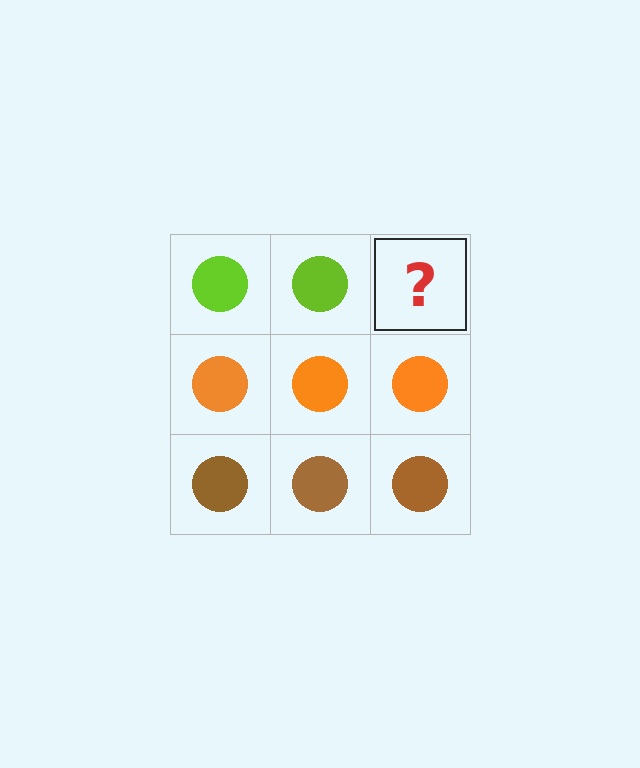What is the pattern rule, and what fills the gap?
The rule is that each row has a consistent color. The gap should be filled with a lime circle.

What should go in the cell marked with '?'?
The missing cell should contain a lime circle.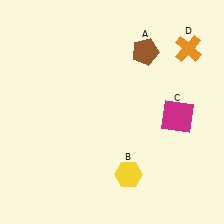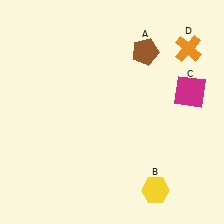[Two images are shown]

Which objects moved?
The objects that moved are: the yellow hexagon (B), the magenta square (C).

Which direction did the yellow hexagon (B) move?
The yellow hexagon (B) moved right.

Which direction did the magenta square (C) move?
The magenta square (C) moved up.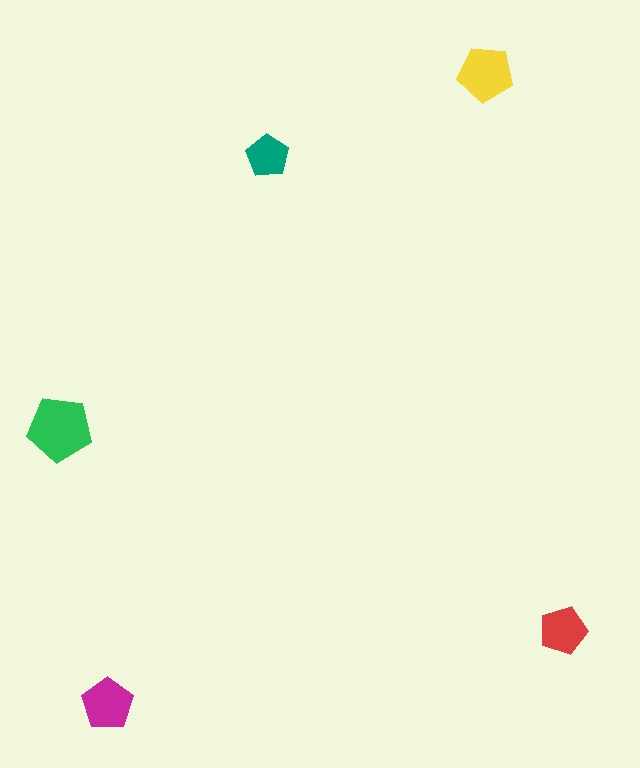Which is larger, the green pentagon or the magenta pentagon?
The green one.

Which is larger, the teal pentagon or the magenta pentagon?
The magenta one.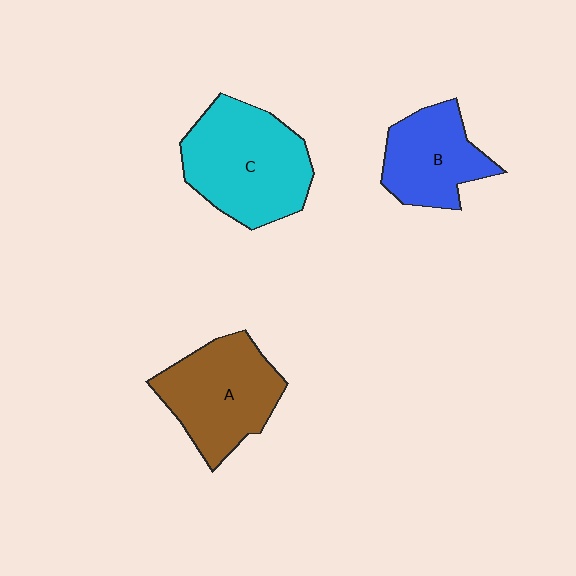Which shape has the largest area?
Shape C (cyan).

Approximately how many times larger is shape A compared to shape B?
Approximately 1.3 times.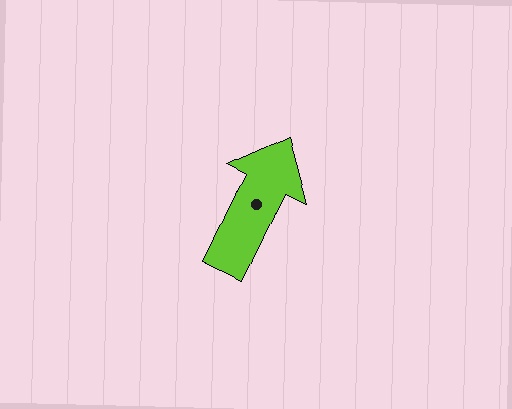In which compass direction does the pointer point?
Northeast.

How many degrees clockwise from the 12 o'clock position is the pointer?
Approximately 26 degrees.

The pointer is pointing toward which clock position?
Roughly 1 o'clock.